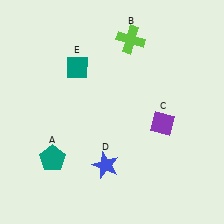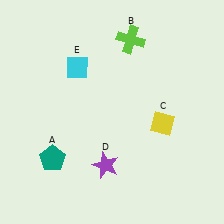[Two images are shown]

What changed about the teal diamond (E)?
In Image 1, E is teal. In Image 2, it changed to cyan.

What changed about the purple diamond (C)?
In Image 1, C is purple. In Image 2, it changed to yellow.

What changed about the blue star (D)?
In Image 1, D is blue. In Image 2, it changed to purple.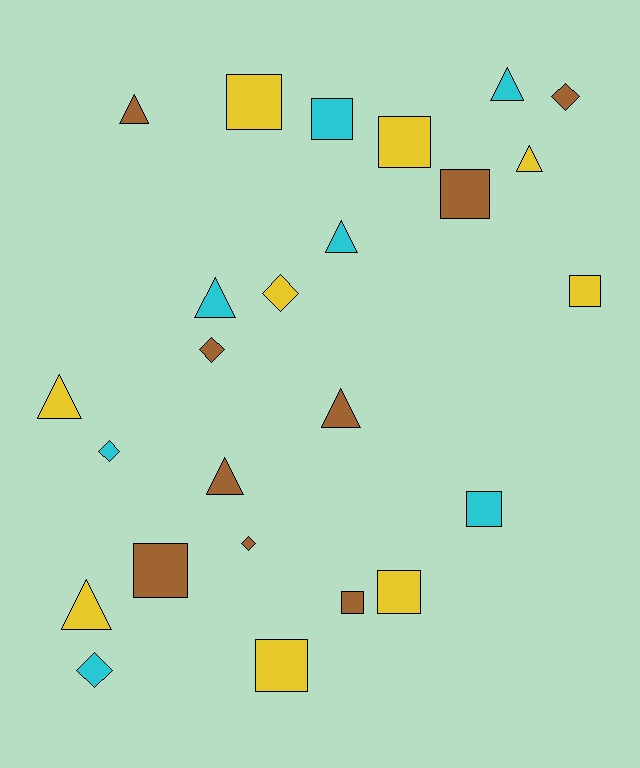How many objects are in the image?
There are 25 objects.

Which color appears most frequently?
Brown, with 9 objects.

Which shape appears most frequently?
Square, with 10 objects.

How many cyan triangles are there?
There are 3 cyan triangles.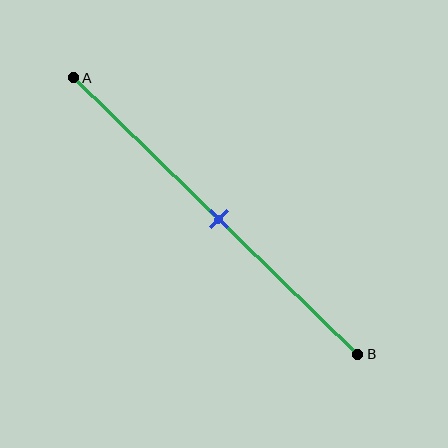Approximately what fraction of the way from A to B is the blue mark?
The blue mark is approximately 50% of the way from A to B.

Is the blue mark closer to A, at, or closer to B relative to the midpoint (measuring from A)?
The blue mark is approximately at the midpoint of segment AB.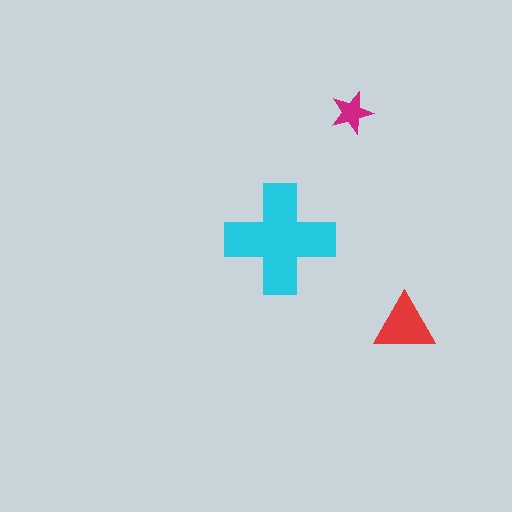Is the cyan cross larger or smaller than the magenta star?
Larger.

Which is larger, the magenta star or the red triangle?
The red triangle.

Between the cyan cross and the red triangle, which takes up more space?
The cyan cross.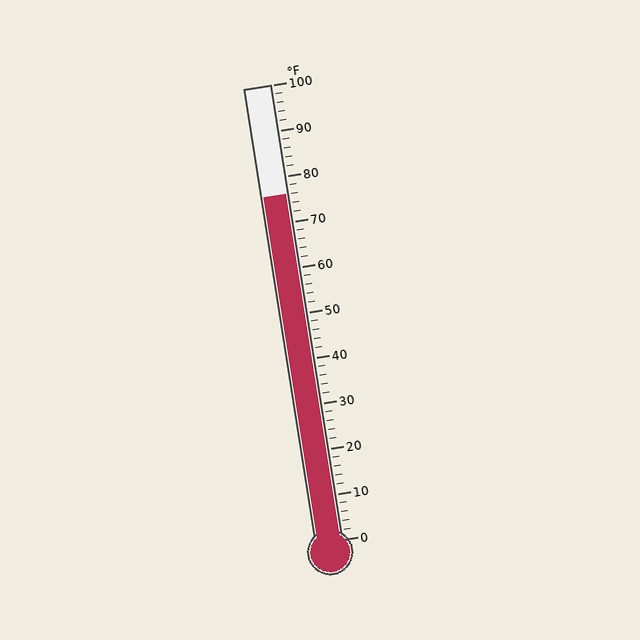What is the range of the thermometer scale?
The thermometer scale ranges from 0°F to 100°F.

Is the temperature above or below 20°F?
The temperature is above 20°F.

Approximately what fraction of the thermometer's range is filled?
The thermometer is filled to approximately 75% of its range.